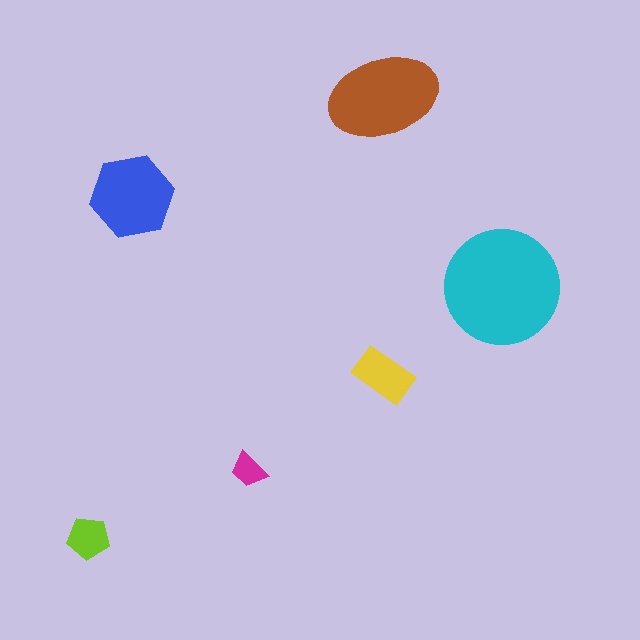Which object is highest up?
The brown ellipse is topmost.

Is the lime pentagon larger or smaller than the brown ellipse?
Smaller.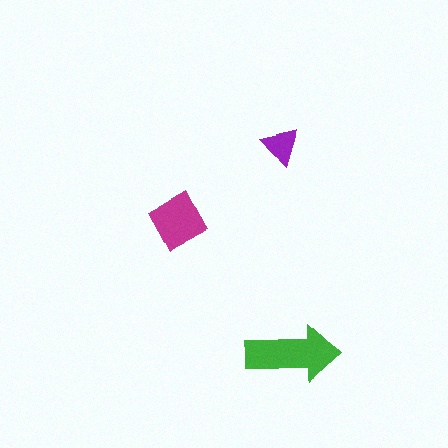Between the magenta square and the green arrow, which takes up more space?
The green arrow.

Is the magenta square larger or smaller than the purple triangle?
Larger.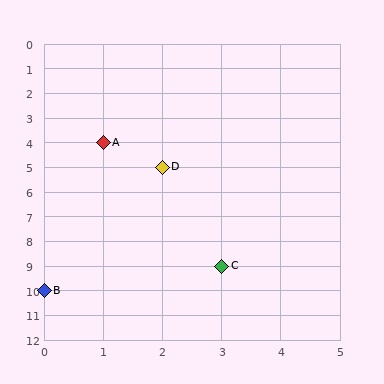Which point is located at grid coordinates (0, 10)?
Point B is at (0, 10).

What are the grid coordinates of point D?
Point D is at grid coordinates (2, 5).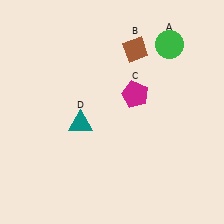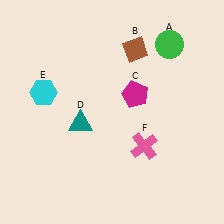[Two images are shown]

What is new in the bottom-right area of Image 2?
A pink cross (F) was added in the bottom-right area of Image 2.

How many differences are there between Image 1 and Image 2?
There are 2 differences between the two images.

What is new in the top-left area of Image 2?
A cyan hexagon (E) was added in the top-left area of Image 2.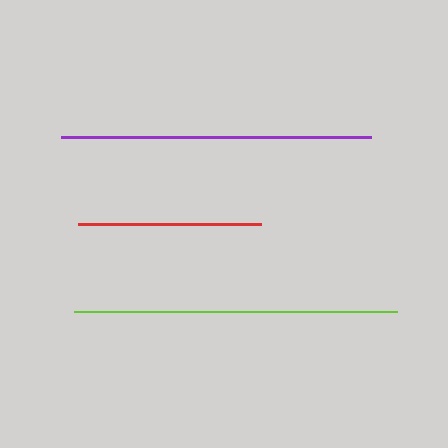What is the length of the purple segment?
The purple segment is approximately 309 pixels long.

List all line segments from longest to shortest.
From longest to shortest: lime, purple, red.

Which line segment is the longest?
The lime line is the longest at approximately 323 pixels.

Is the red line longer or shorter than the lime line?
The lime line is longer than the red line.